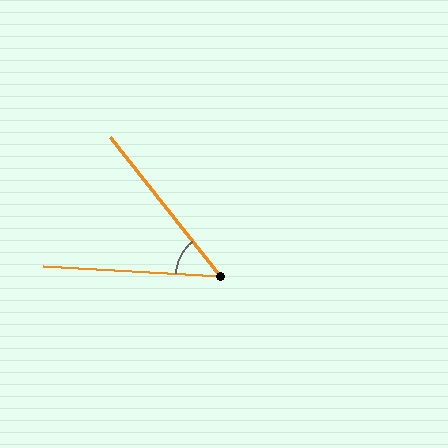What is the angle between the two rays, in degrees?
Approximately 49 degrees.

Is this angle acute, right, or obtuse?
It is acute.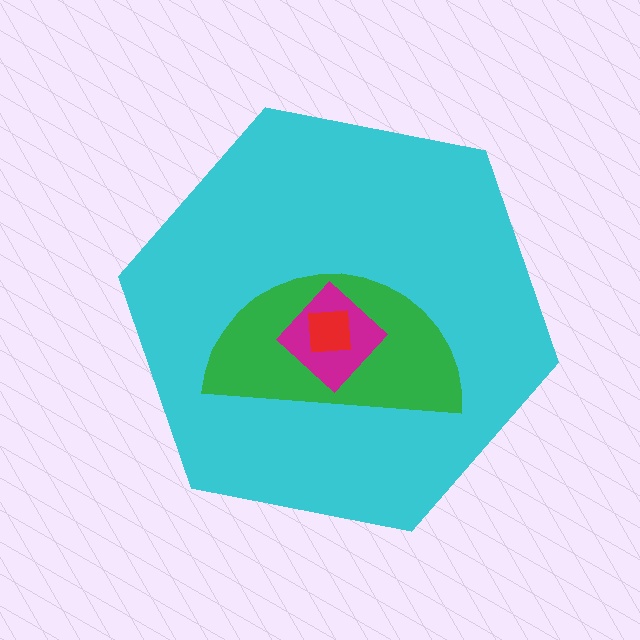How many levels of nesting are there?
4.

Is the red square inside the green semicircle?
Yes.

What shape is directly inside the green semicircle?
The magenta diamond.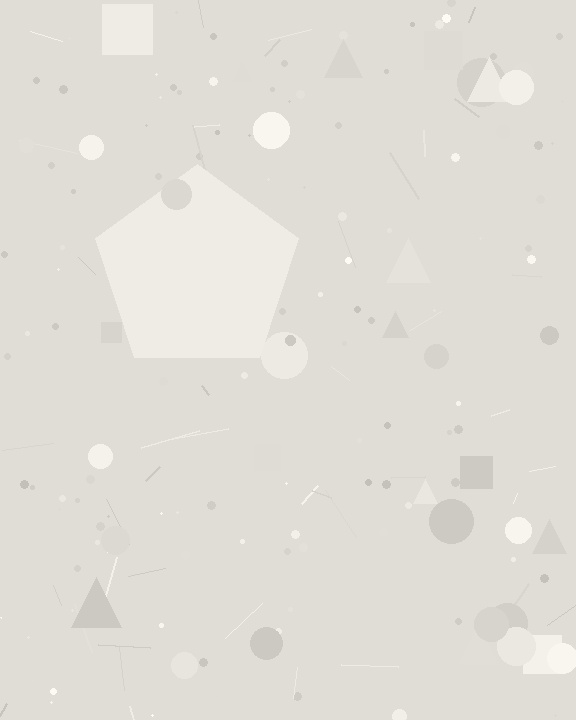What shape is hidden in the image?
A pentagon is hidden in the image.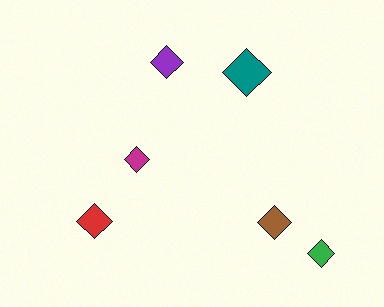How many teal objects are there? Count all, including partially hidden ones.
There is 1 teal object.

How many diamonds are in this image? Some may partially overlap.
There are 6 diamonds.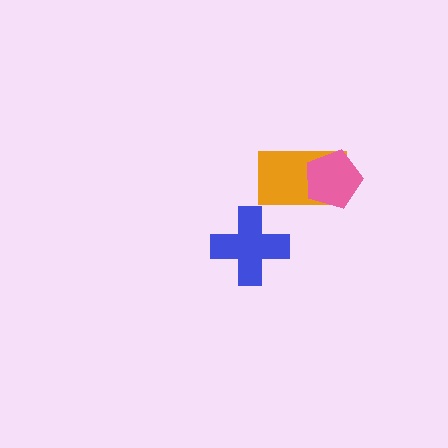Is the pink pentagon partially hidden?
No, no other shape covers it.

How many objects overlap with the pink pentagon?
1 object overlaps with the pink pentagon.